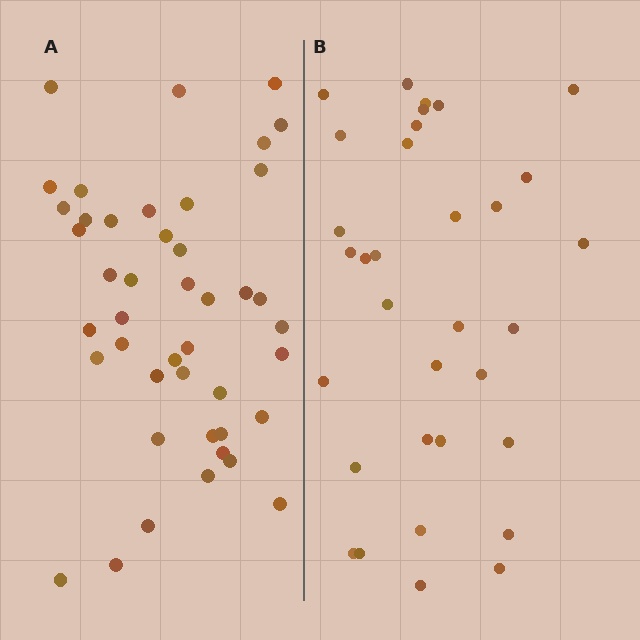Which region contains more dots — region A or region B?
Region A (the left region) has more dots.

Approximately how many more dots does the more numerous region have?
Region A has roughly 12 or so more dots than region B.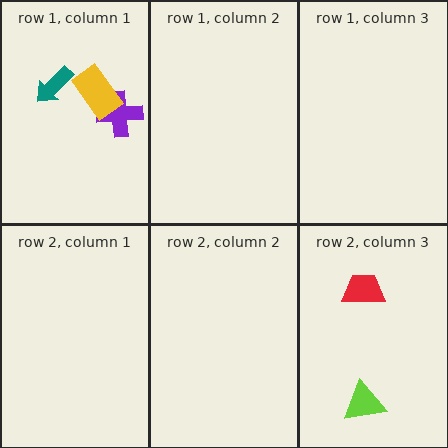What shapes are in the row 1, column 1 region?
The purple cross, the yellow rectangle, the teal arrow.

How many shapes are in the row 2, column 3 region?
2.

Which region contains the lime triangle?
The row 2, column 3 region.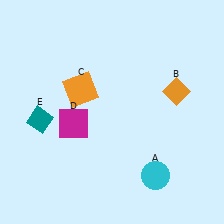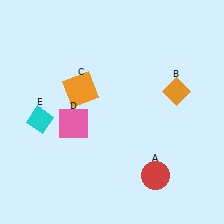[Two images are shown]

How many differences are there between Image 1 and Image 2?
There are 3 differences between the two images.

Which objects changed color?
A changed from cyan to red. D changed from magenta to pink. E changed from teal to cyan.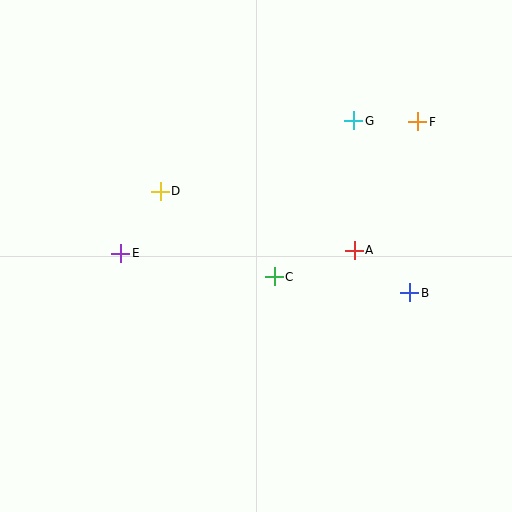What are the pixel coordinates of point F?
Point F is at (418, 122).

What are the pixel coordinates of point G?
Point G is at (354, 121).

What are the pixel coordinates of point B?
Point B is at (410, 293).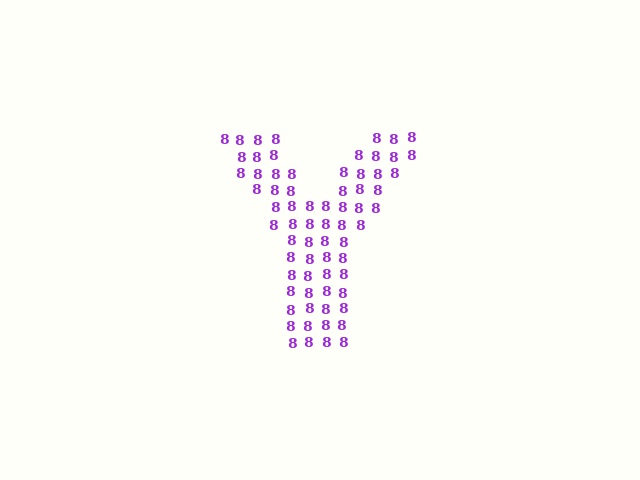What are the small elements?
The small elements are digit 8's.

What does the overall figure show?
The overall figure shows the letter Y.